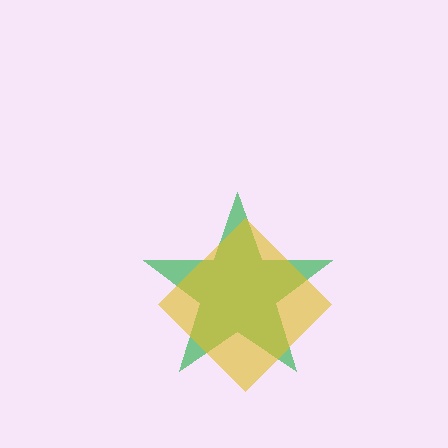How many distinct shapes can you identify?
There are 2 distinct shapes: a green star, a yellow diamond.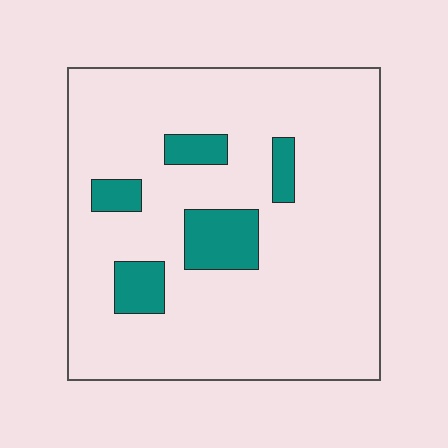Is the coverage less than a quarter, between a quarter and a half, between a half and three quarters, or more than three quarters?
Less than a quarter.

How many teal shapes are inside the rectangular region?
5.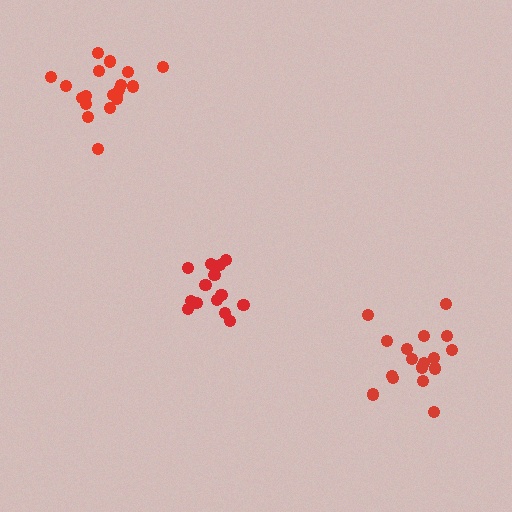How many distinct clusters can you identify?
There are 3 distinct clusters.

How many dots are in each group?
Group 1: 16 dots, Group 2: 18 dots, Group 3: 19 dots (53 total).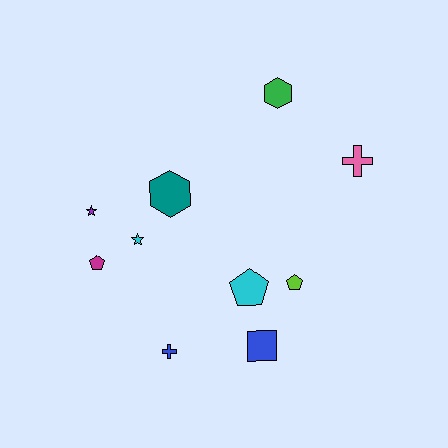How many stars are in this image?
There are 2 stars.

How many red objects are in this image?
There are no red objects.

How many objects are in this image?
There are 10 objects.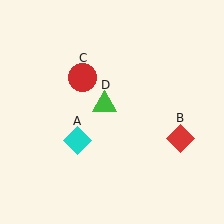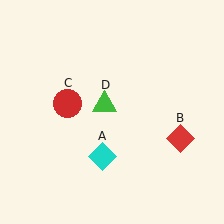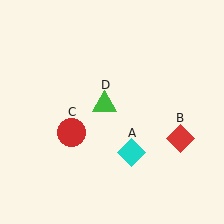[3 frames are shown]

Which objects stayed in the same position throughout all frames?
Red diamond (object B) and green triangle (object D) remained stationary.